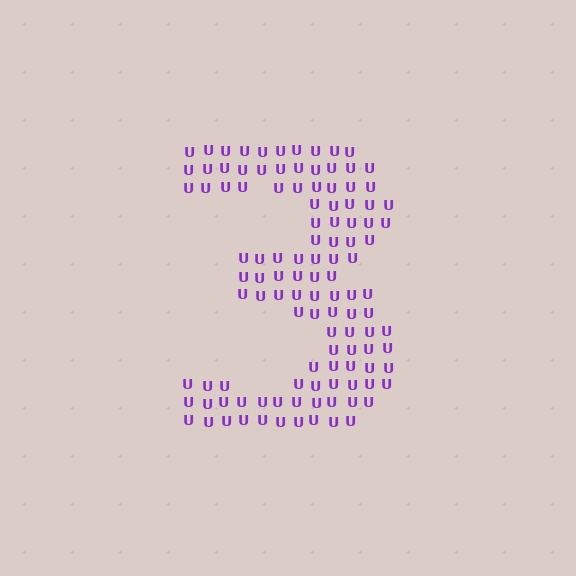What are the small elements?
The small elements are letter U's.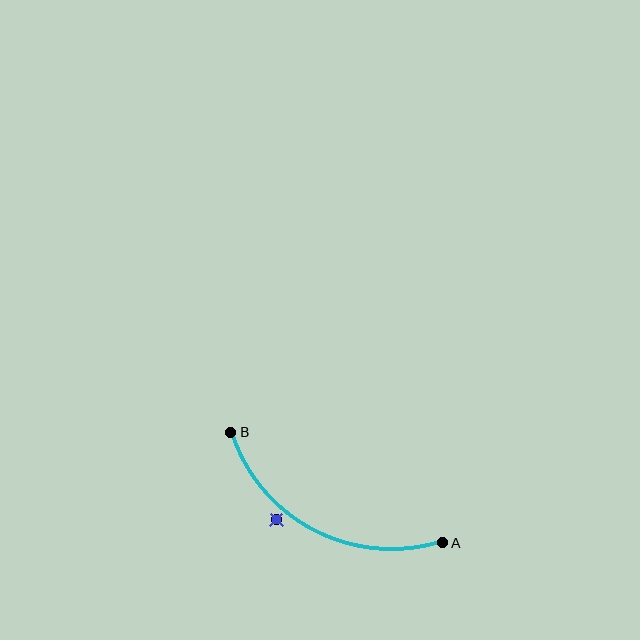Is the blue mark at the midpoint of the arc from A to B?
No — the blue mark does not lie on the arc at all. It sits slightly outside the curve.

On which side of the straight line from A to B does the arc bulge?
The arc bulges below the straight line connecting A and B.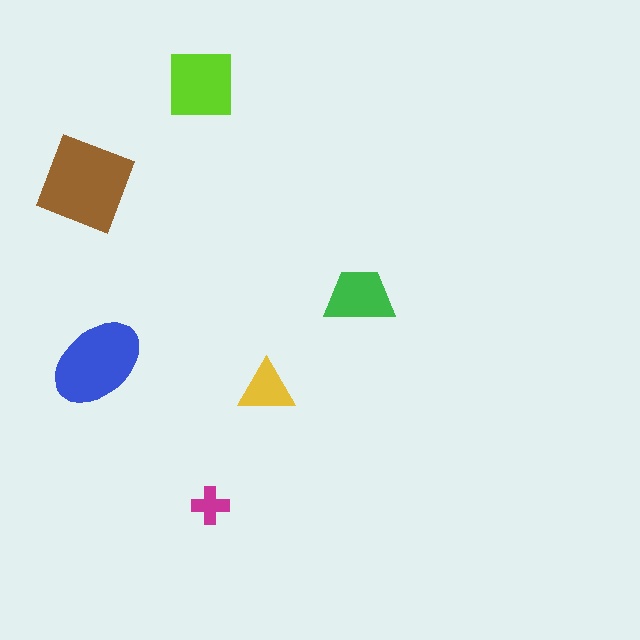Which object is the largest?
The brown diamond.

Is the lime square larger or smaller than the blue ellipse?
Smaller.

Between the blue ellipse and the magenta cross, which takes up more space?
The blue ellipse.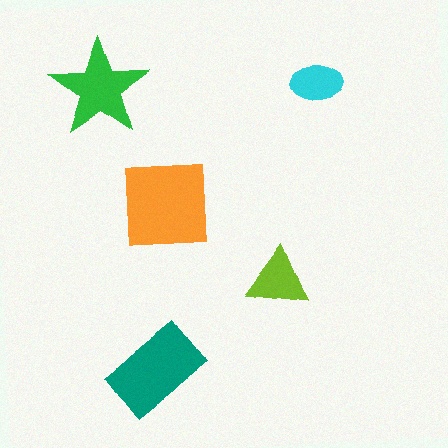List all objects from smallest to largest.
The cyan ellipse, the lime triangle, the green star, the teal rectangle, the orange square.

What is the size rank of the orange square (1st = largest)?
1st.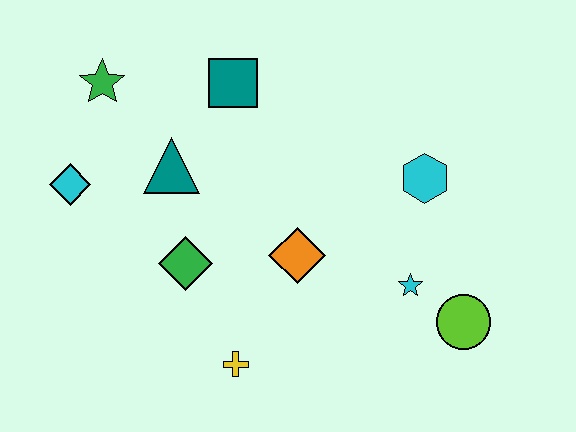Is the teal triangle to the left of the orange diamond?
Yes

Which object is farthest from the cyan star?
The green star is farthest from the cyan star.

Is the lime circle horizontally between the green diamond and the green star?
No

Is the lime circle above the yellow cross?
Yes